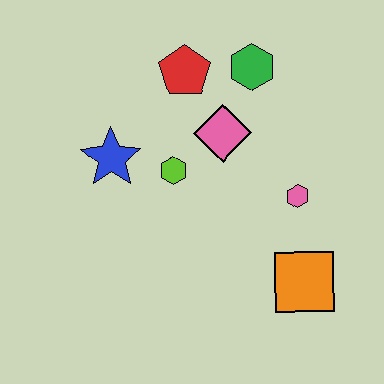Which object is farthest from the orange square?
The red pentagon is farthest from the orange square.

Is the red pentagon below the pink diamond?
No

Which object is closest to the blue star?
The lime hexagon is closest to the blue star.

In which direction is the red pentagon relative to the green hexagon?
The red pentagon is to the left of the green hexagon.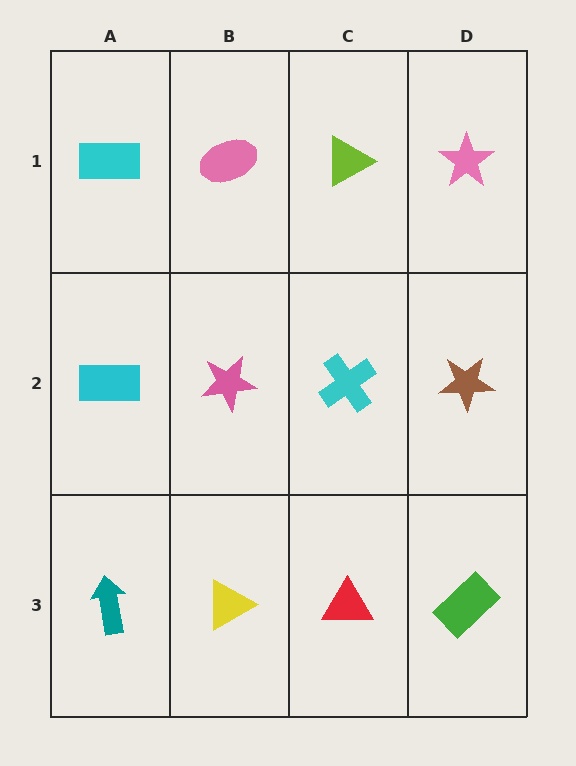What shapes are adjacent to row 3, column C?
A cyan cross (row 2, column C), a yellow triangle (row 3, column B), a green rectangle (row 3, column D).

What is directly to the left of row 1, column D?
A lime triangle.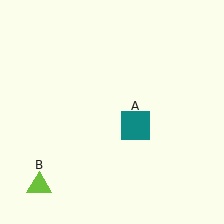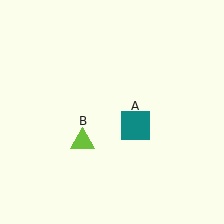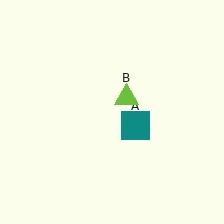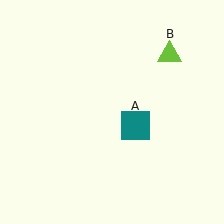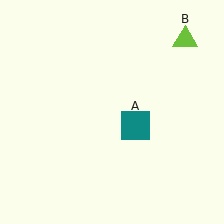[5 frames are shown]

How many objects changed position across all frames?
1 object changed position: lime triangle (object B).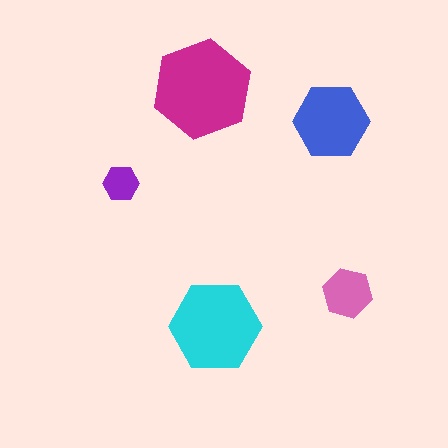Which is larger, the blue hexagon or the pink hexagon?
The blue one.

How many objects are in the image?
There are 5 objects in the image.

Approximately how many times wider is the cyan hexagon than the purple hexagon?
About 2.5 times wider.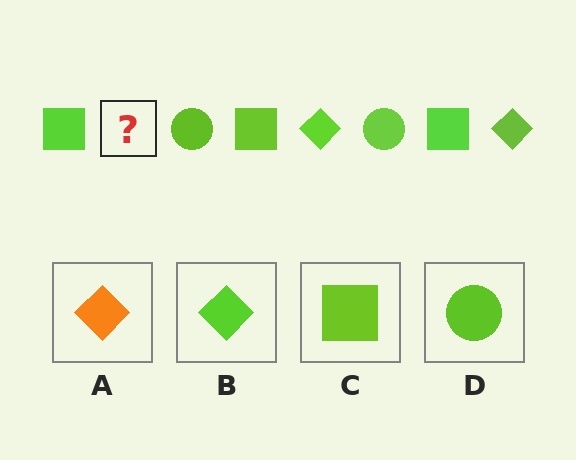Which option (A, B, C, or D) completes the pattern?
B.